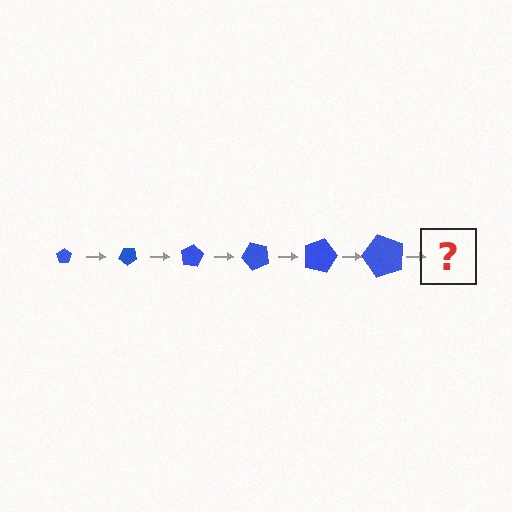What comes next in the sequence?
The next element should be a pentagon, larger than the previous one and rotated 240 degrees from the start.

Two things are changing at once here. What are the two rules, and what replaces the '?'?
The two rules are that the pentagon grows larger each step and it rotates 40 degrees each step. The '?' should be a pentagon, larger than the previous one and rotated 240 degrees from the start.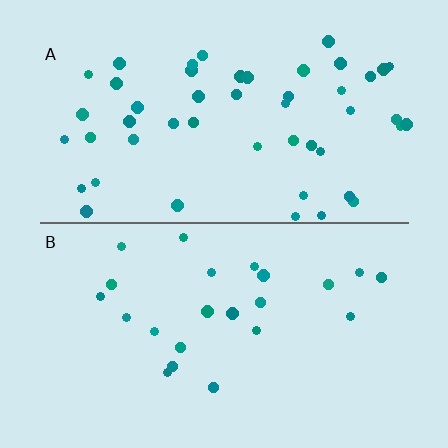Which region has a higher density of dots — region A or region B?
A (the top).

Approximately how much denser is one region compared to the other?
Approximately 2.1× — region A over region B.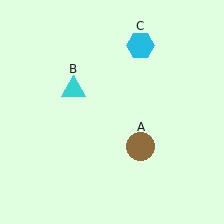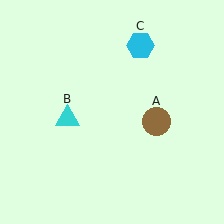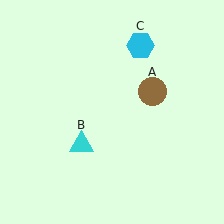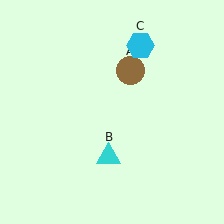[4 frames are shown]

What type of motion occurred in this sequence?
The brown circle (object A), cyan triangle (object B) rotated counterclockwise around the center of the scene.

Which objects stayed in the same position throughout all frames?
Cyan hexagon (object C) remained stationary.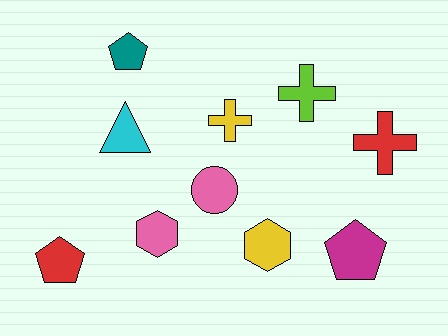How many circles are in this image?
There is 1 circle.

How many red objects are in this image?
There are 2 red objects.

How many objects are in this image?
There are 10 objects.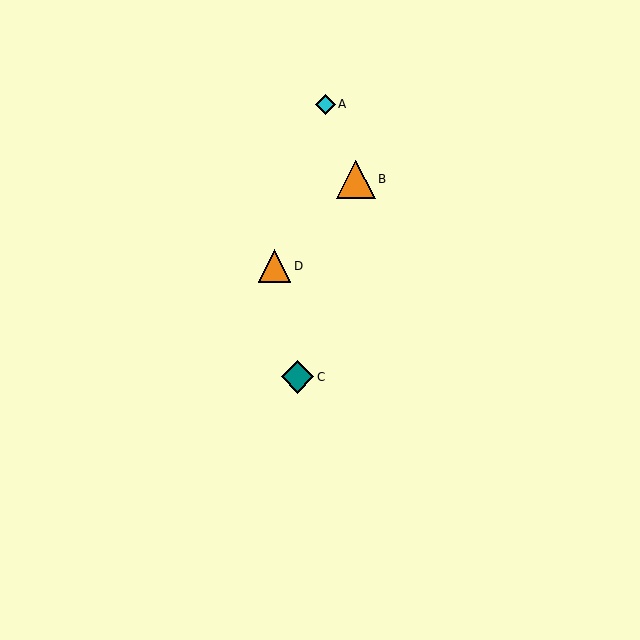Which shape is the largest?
The orange triangle (labeled B) is the largest.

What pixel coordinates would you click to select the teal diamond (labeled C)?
Click at (298, 377) to select the teal diamond C.